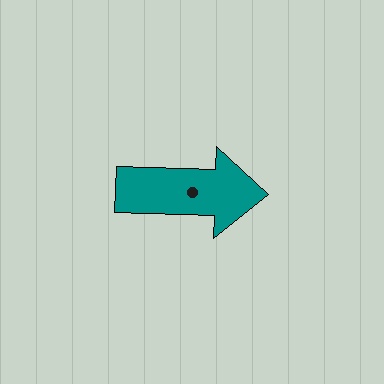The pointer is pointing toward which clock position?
Roughly 3 o'clock.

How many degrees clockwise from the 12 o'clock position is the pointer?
Approximately 92 degrees.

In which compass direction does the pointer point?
East.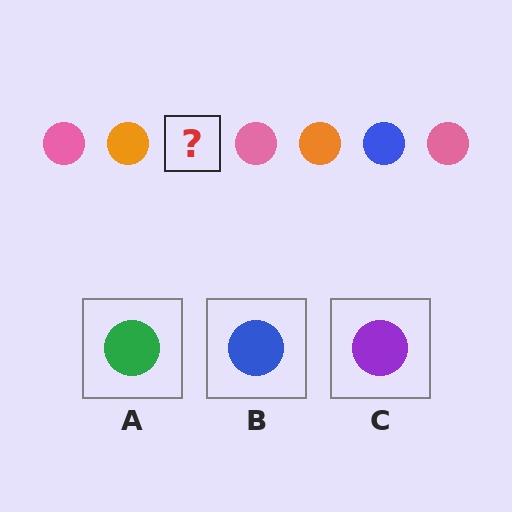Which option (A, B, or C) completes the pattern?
B.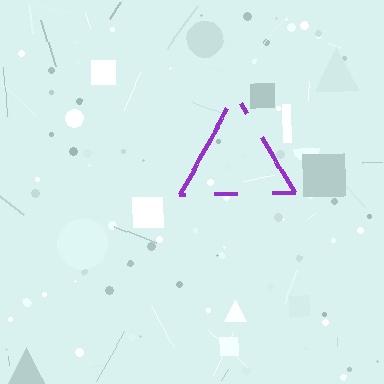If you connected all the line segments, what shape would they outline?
They would outline a triangle.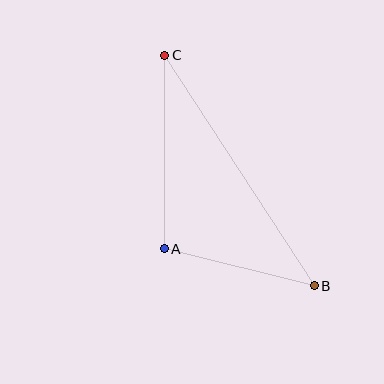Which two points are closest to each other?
Points A and B are closest to each other.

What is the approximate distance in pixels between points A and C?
The distance between A and C is approximately 194 pixels.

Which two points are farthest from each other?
Points B and C are farthest from each other.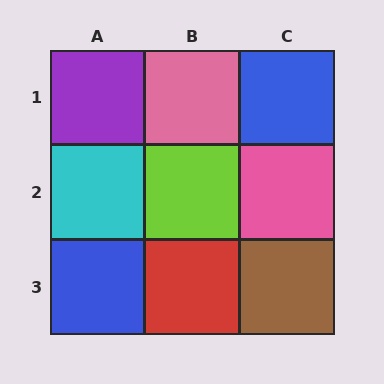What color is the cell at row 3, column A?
Blue.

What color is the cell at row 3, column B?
Red.